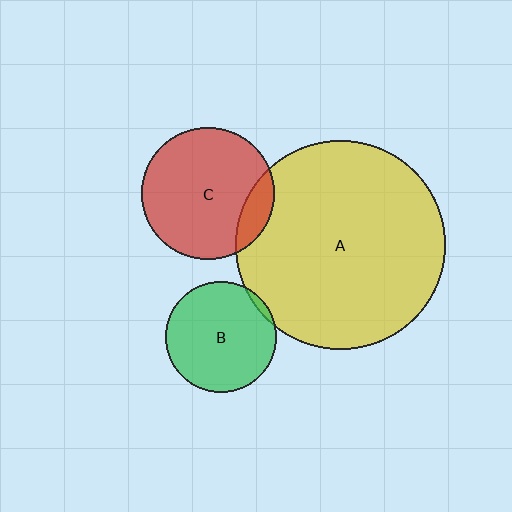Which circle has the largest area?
Circle A (yellow).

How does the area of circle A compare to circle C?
Approximately 2.5 times.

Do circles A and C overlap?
Yes.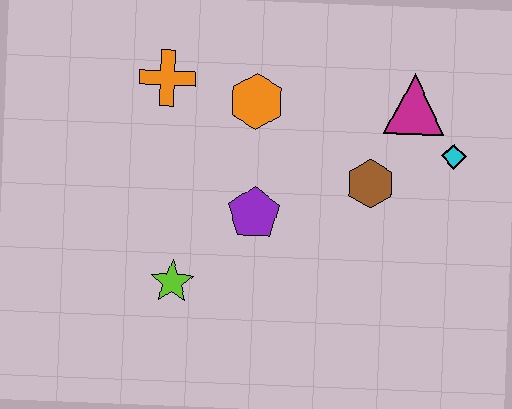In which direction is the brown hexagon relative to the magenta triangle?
The brown hexagon is below the magenta triangle.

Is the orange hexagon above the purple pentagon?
Yes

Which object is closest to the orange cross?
The orange hexagon is closest to the orange cross.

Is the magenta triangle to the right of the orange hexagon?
Yes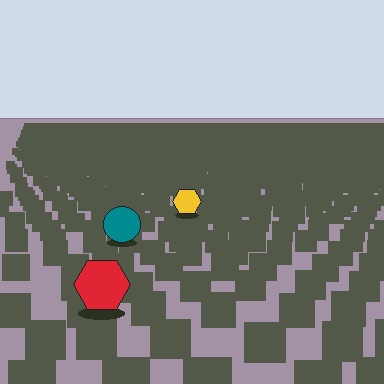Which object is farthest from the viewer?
The yellow hexagon is farthest from the viewer. It appears smaller and the ground texture around it is denser.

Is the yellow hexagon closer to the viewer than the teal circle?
No. The teal circle is closer — you can tell from the texture gradient: the ground texture is coarser near it.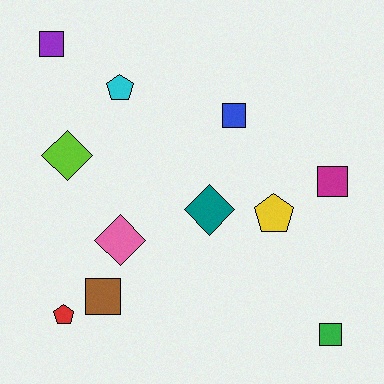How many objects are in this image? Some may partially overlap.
There are 11 objects.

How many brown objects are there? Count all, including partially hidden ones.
There is 1 brown object.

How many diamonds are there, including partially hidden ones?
There are 3 diamonds.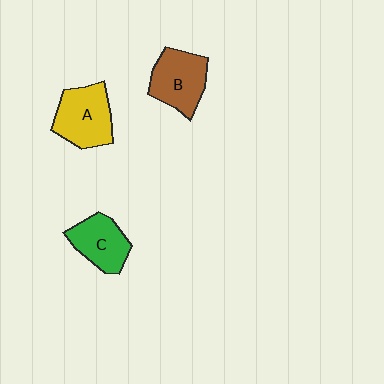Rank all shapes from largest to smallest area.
From largest to smallest: A (yellow), B (brown), C (green).